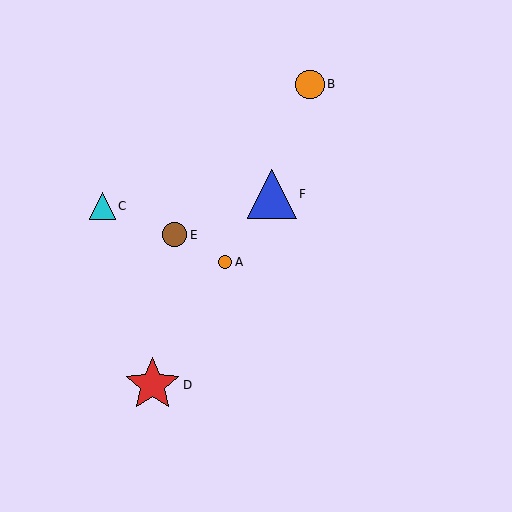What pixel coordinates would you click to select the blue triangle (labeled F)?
Click at (272, 194) to select the blue triangle F.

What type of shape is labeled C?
Shape C is a cyan triangle.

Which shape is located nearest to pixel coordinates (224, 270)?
The orange circle (labeled A) at (225, 262) is nearest to that location.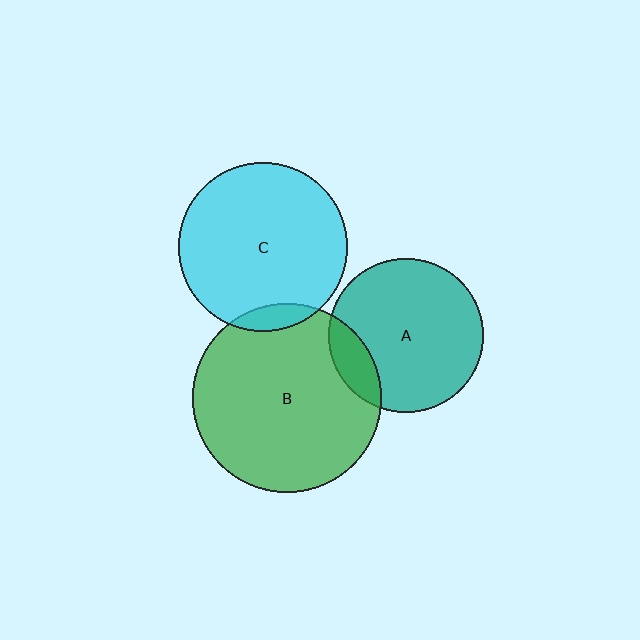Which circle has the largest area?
Circle B (green).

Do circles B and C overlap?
Yes.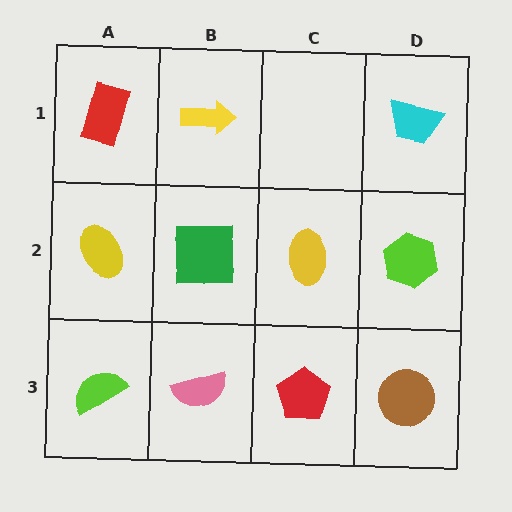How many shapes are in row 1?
3 shapes.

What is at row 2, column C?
A yellow ellipse.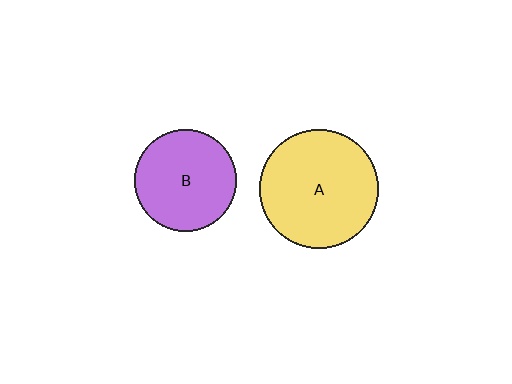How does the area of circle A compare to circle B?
Approximately 1.4 times.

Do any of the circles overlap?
No, none of the circles overlap.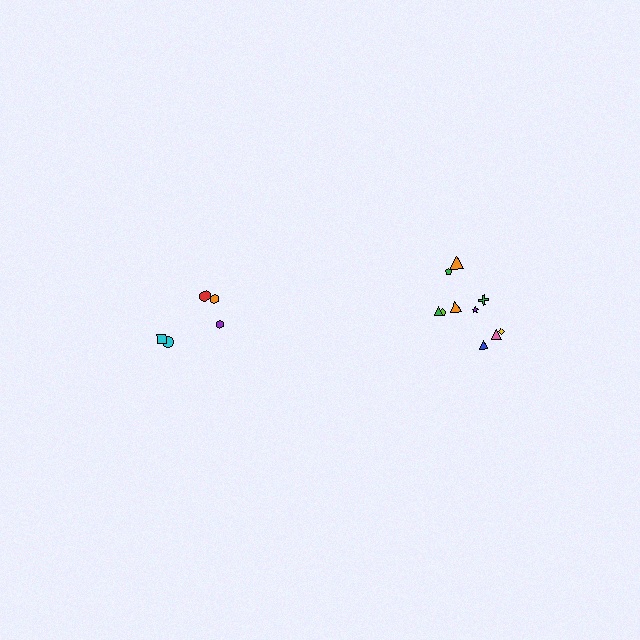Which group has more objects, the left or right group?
The right group.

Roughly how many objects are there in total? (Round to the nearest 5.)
Roughly 15 objects in total.